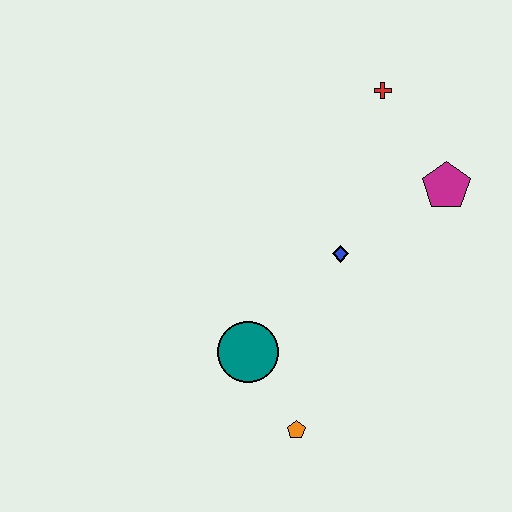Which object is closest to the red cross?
The magenta pentagon is closest to the red cross.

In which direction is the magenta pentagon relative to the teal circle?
The magenta pentagon is to the right of the teal circle.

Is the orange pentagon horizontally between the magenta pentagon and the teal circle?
Yes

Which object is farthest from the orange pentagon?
The red cross is farthest from the orange pentagon.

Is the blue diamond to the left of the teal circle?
No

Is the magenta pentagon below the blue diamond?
No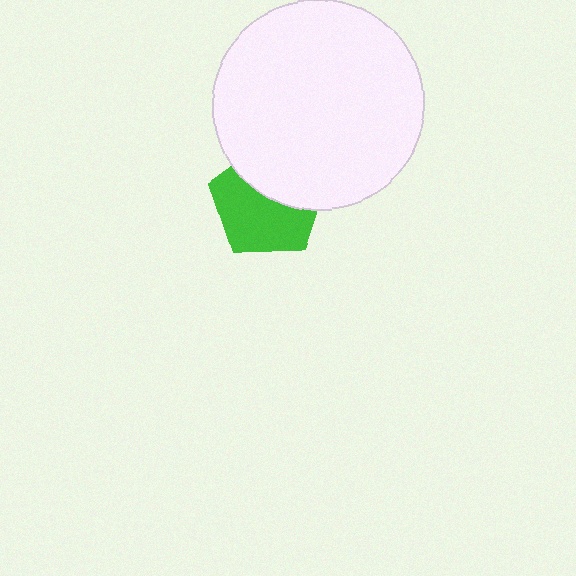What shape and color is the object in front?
The object in front is a white circle.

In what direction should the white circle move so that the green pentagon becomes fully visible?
The white circle should move up. That is the shortest direction to clear the overlap and leave the green pentagon fully visible.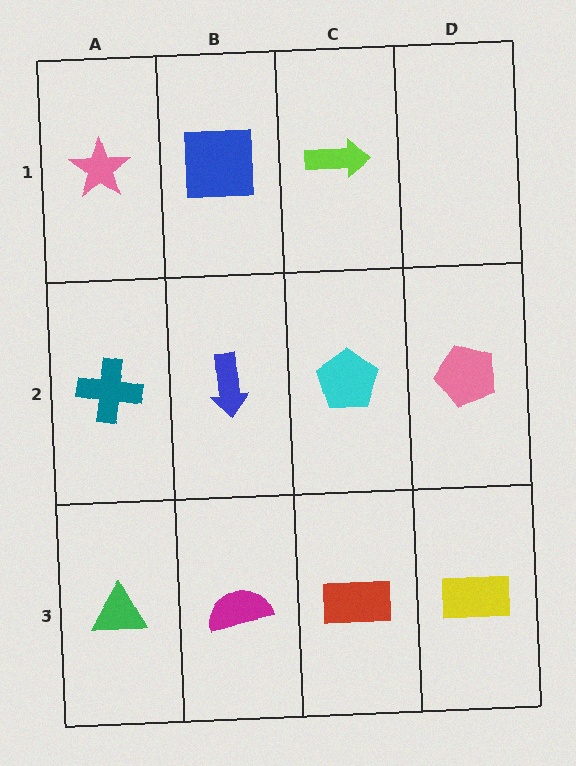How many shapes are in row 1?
3 shapes.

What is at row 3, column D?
A yellow rectangle.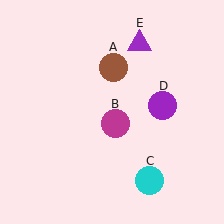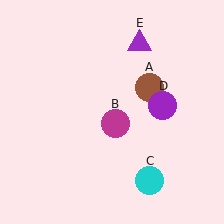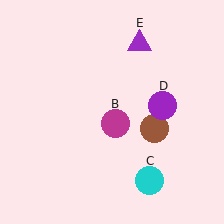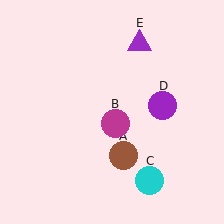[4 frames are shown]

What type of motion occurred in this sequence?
The brown circle (object A) rotated clockwise around the center of the scene.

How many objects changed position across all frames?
1 object changed position: brown circle (object A).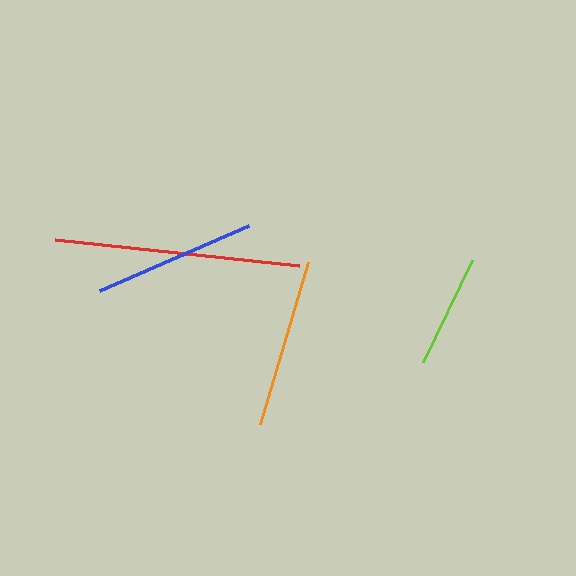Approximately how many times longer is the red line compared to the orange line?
The red line is approximately 1.5 times the length of the orange line.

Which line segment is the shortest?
The lime line is the shortest at approximately 113 pixels.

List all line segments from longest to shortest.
From longest to shortest: red, orange, blue, lime.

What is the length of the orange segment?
The orange segment is approximately 170 pixels long.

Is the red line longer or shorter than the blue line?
The red line is longer than the blue line.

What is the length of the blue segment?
The blue segment is approximately 162 pixels long.